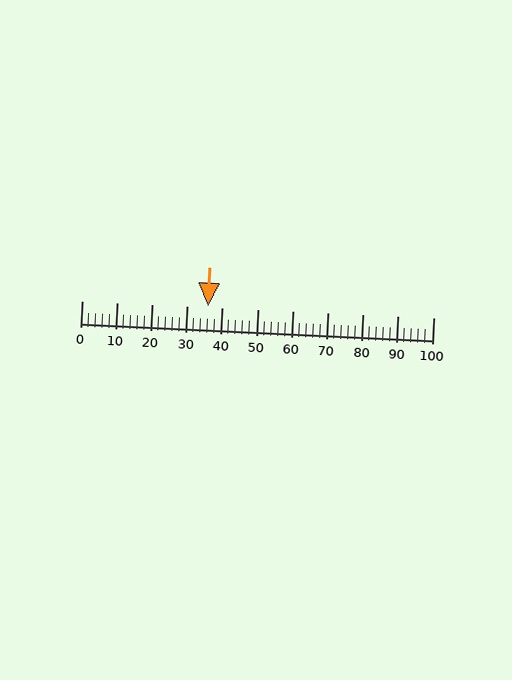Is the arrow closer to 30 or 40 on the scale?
The arrow is closer to 40.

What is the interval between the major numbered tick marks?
The major tick marks are spaced 10 units apart.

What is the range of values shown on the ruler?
The ruler shows values from 0 to 100.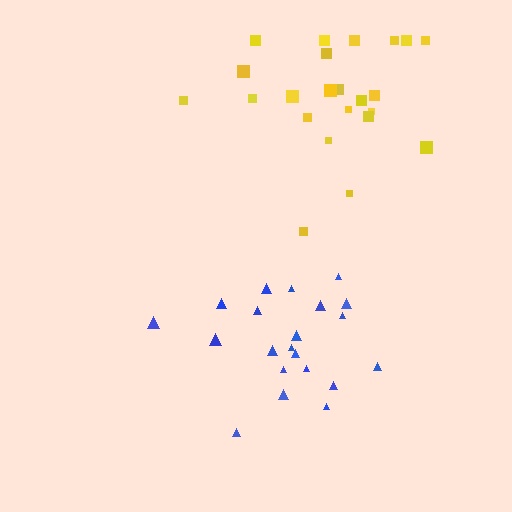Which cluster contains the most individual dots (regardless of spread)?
Yellow (23).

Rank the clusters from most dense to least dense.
blue, yellow.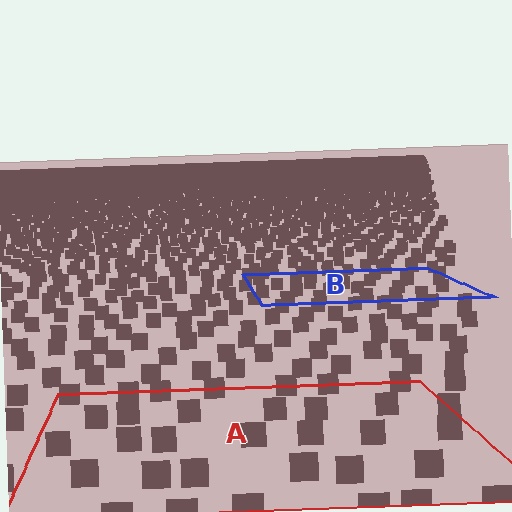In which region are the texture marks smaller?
The texture marks are smaller in region B, because it is farther away.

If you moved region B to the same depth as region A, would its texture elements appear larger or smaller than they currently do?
They would appear larger. At a closer depth, the same texture elements are projected at a bigger on-screen size.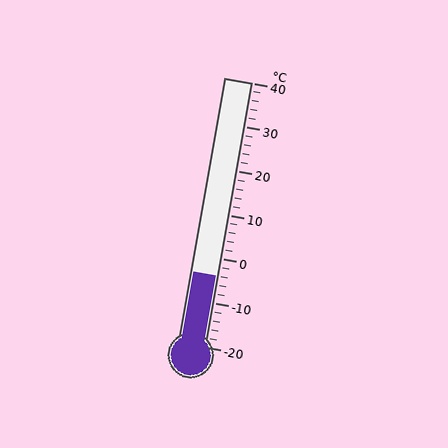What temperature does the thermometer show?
The thermometer shows approximately -4°C.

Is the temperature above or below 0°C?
The temperature is below 0°C.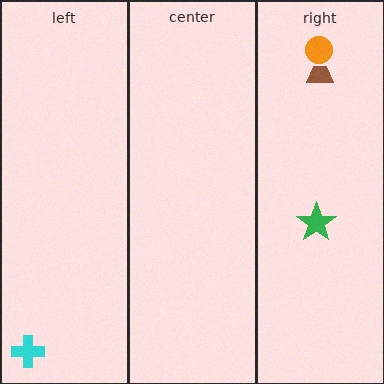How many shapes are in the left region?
1.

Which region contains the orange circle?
The right region.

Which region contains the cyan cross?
The left region.